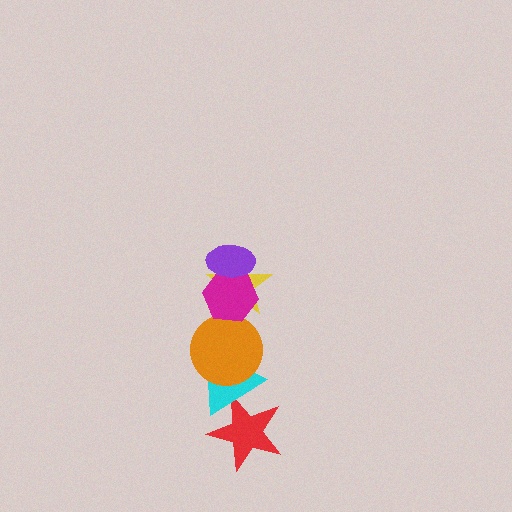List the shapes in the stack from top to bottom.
From top to bottom: the purple ellipse, the magenta hexagon, the yellow star, the orange circle, the cyan triangle, the red star.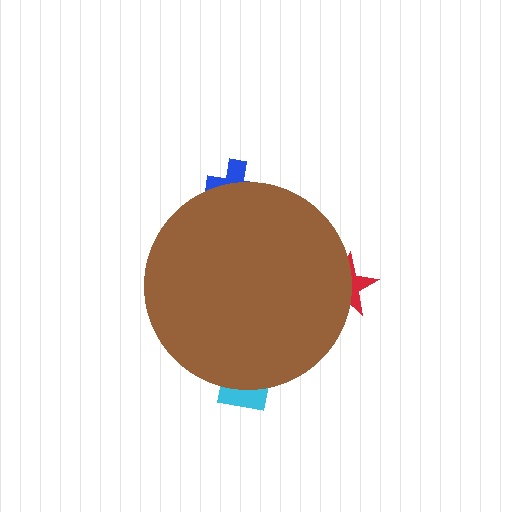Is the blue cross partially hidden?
Yes, the blue cross is partially hidden behind the brown circle.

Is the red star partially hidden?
Yes, the red star is partially hidden behind the brown circle.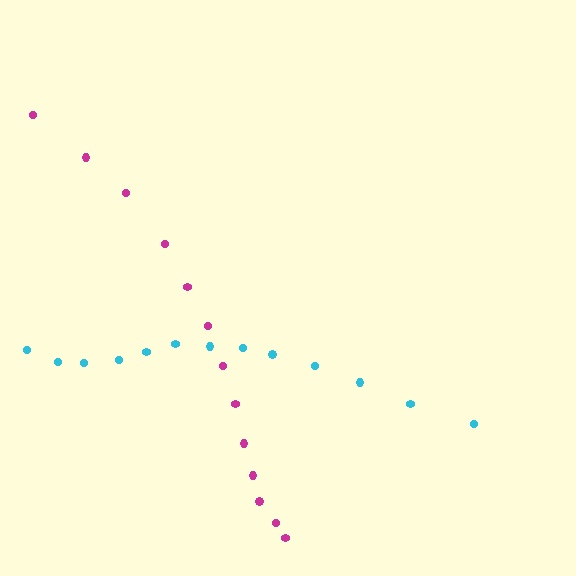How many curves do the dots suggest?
There are 2 distinct paths.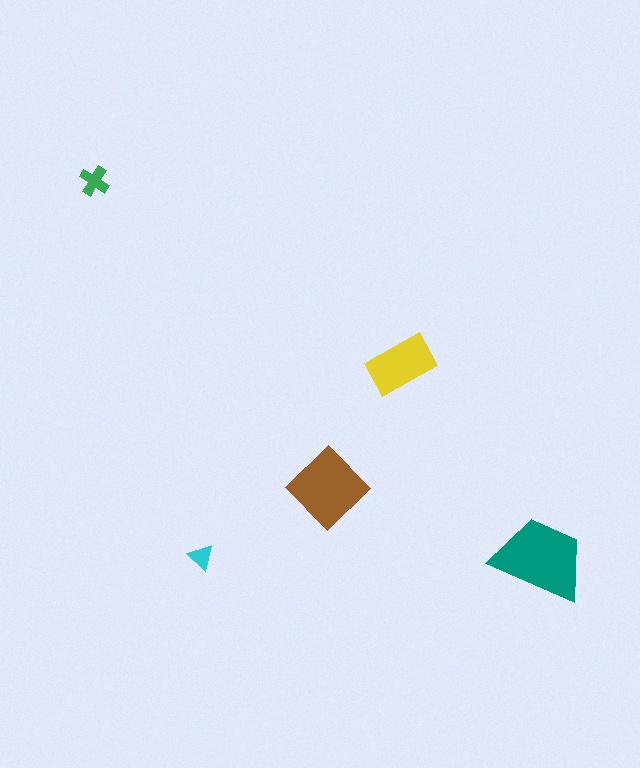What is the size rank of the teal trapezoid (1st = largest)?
1st.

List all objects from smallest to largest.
The cyan triangle, the green cross, the yellow rectangle, the brown diamond, the teal trapezoid.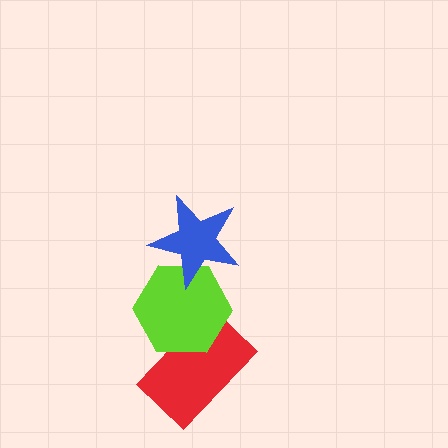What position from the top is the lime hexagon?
The lime hexagon is 2nd from the top.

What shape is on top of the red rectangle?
The lime hexagon is on top of the red rectangle.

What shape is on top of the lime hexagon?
The blue star is on top of the lime hexagon.